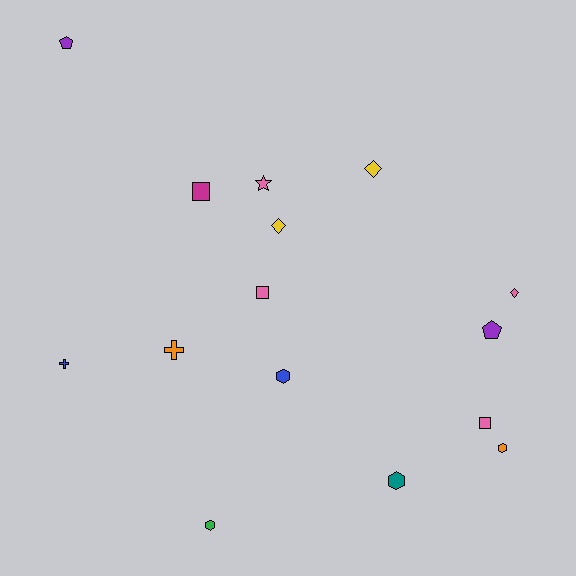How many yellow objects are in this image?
There are 2 yellow objects.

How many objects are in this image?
There are 15 objects.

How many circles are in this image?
There are no circles.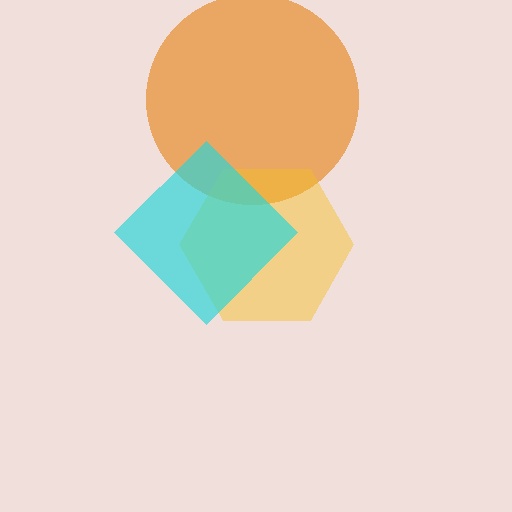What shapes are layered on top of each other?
The layered shapes are: an orange circle, a yellow hexagon, a cyan diamond.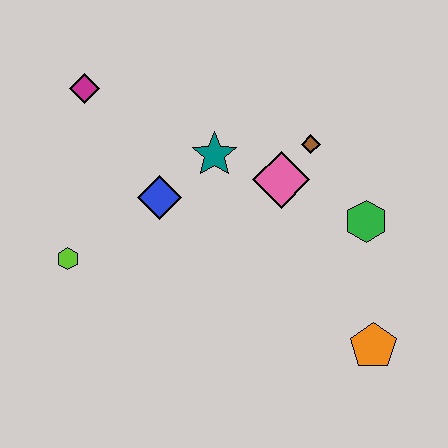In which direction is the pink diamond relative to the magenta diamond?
The pink diamond is to the right of the magenta diamond.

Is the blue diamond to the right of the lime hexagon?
Yes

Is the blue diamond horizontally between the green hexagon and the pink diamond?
No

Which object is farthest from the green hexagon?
The magenta diamond is farthest from the green hexagon.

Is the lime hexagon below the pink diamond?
Yes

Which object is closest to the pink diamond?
The brown diamond is closest to the pink diamond.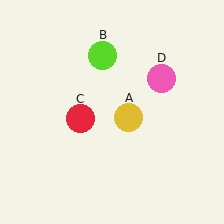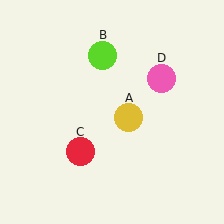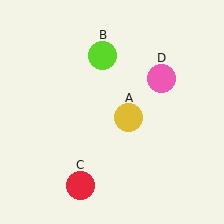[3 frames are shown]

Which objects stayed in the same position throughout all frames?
Yellow circle (object A) and lime circle (object B) and pink circle (object D) remained stationary.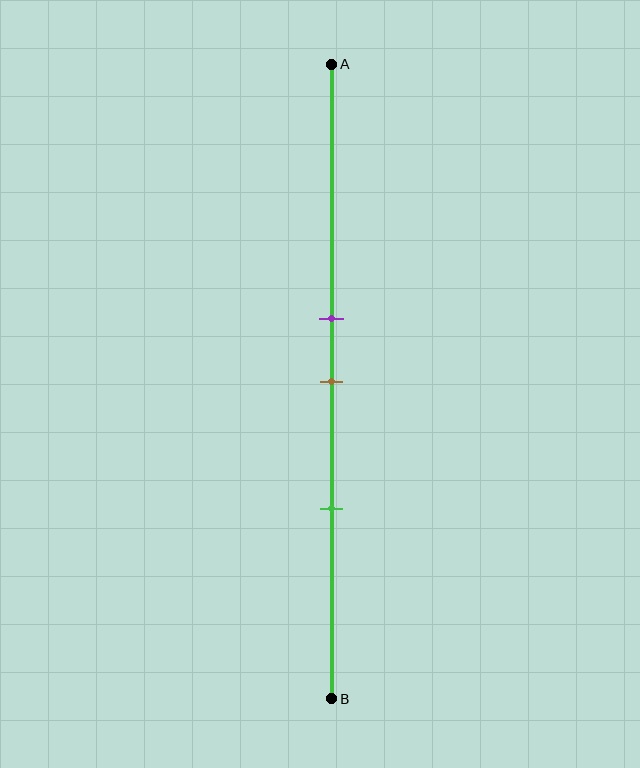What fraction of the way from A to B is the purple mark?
The purple mark is approximately 40% (0.4) of the way from A to B.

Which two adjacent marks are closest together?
The purple and brown marks are the closest adjacent pair.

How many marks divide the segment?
There are 3 marks dividing the segment.